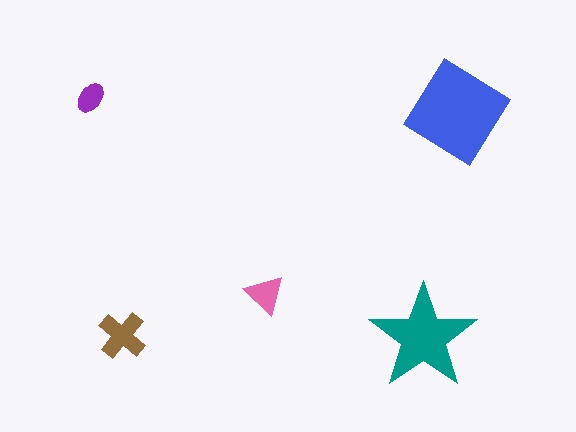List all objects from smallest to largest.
The purple ellipse, the pink triangle, the brown cross, the teal star, the blue diamond.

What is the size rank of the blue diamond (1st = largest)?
1st.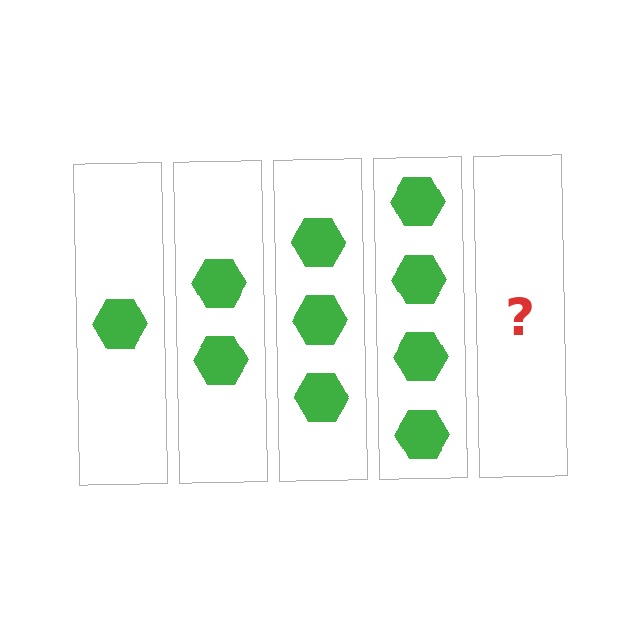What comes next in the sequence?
The next element should be 5 hexagons.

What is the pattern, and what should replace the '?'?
The pattern is that each step adds one more hexagon. The '?' should be 5 hexagons.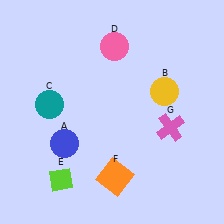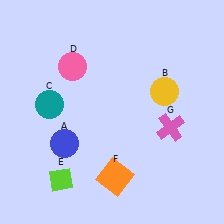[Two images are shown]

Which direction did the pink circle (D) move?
The pink circle (D) moved left.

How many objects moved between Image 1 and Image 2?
1 object moved between the two images.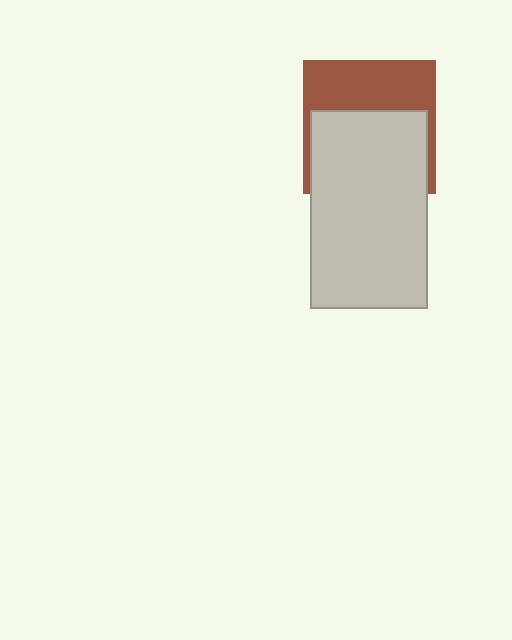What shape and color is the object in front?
The object in front is a light gray rectangle.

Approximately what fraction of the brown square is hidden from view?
Roughly 56% of the brown square is hidden behind the light gray rectangle.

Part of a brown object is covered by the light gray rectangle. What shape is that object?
It is a square.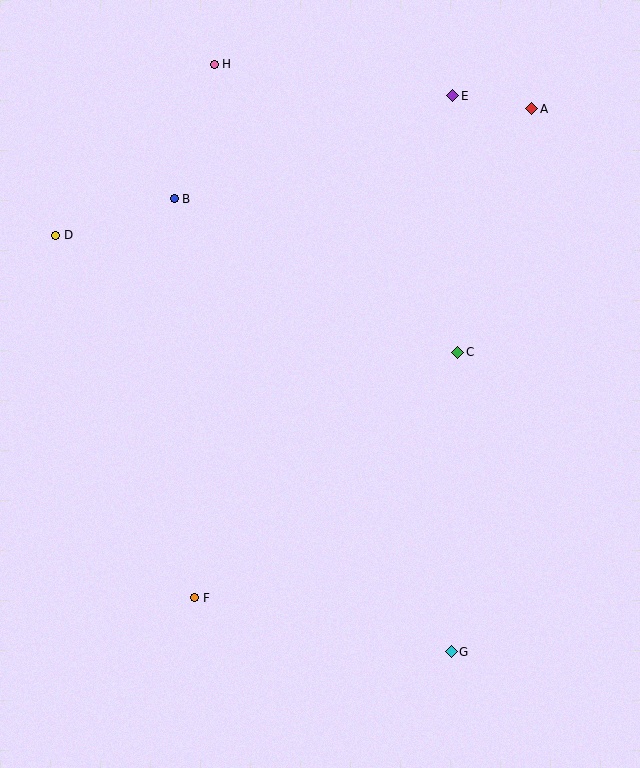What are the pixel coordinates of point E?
Point E is at (453, 96).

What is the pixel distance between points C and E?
The distance between C and E is 256 pixels.